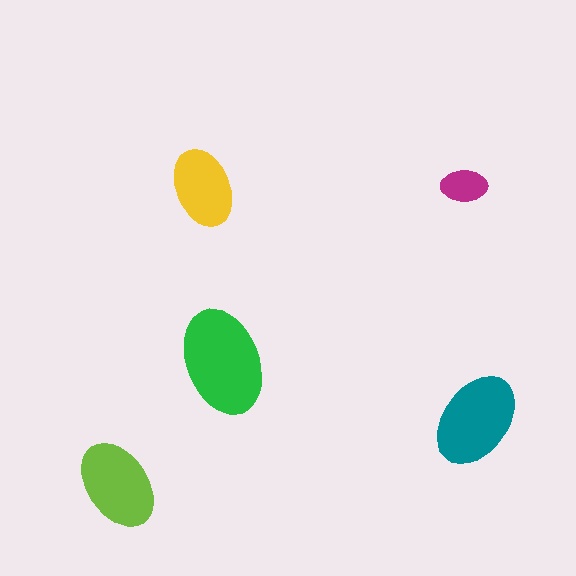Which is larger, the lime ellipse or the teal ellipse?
The teal one.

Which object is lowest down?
The lime ellipse is bottommost.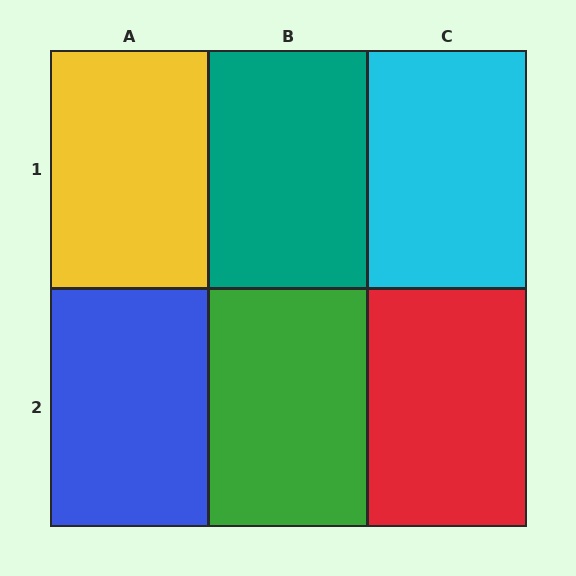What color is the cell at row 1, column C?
Cyan.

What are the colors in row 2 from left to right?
Blue, green, red.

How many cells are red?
1 cell is red.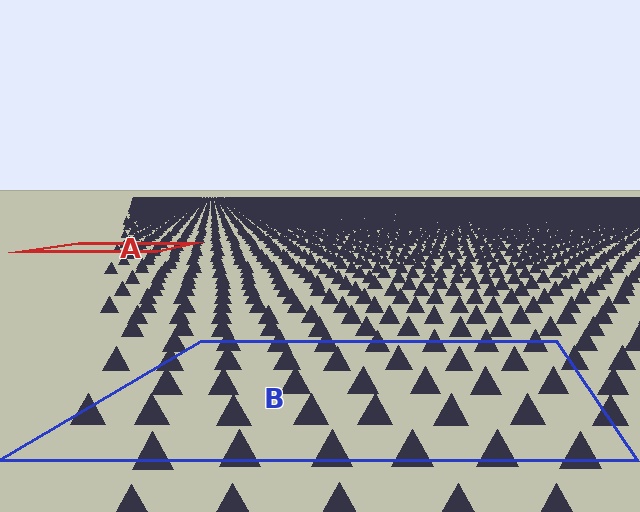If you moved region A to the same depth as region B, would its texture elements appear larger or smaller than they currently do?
They would appear larger. At a closer depth, the same texture elements are projected at a bigger on-screen size.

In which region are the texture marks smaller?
The texture marks are smaller in region A, because it is farther away.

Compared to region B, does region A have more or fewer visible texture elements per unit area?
Region A has more texture elements per unit area — they are packed more densely because it is farther away.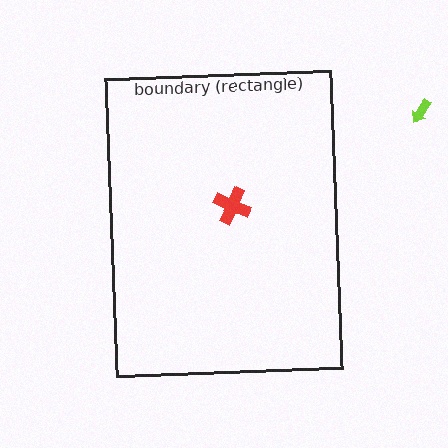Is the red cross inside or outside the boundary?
Inside.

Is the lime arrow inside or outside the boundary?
Outside.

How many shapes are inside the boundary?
1 inside, 1 outside.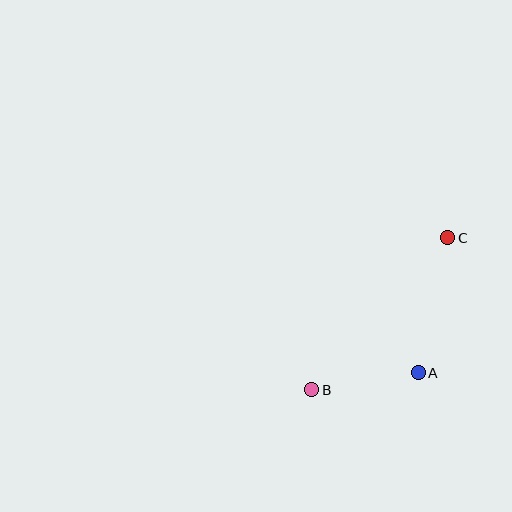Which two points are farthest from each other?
Points B and C are farthest from each other.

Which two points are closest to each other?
Points A and B are closest to each other.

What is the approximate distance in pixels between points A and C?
The distance between A and C is approximately 138 pixels.